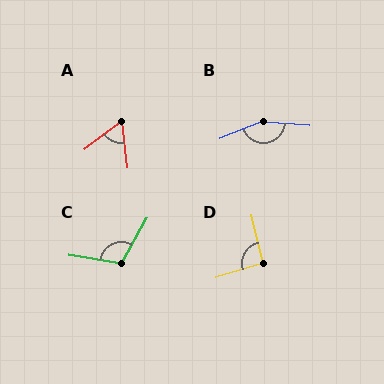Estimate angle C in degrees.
Approximately 111 degrees.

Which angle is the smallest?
A, at approximately 59 degrees.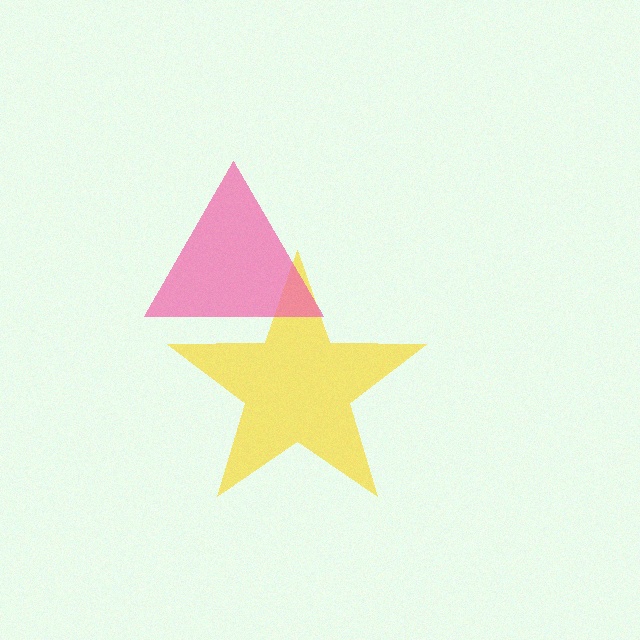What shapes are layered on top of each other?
The layered shapes are: a yellow star, a pink triangle.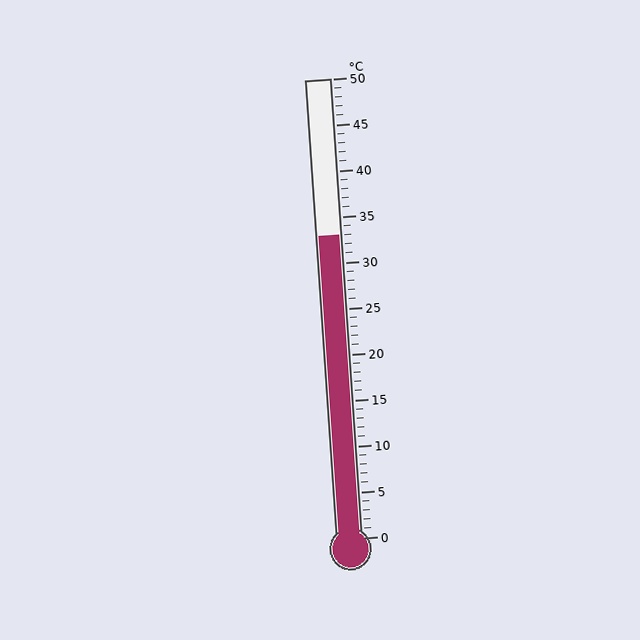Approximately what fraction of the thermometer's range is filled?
The thermometer is filled to approximately 65% of its range.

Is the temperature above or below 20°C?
The temperature is above 20°C.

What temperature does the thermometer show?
The thermometer shows approximately 33°C.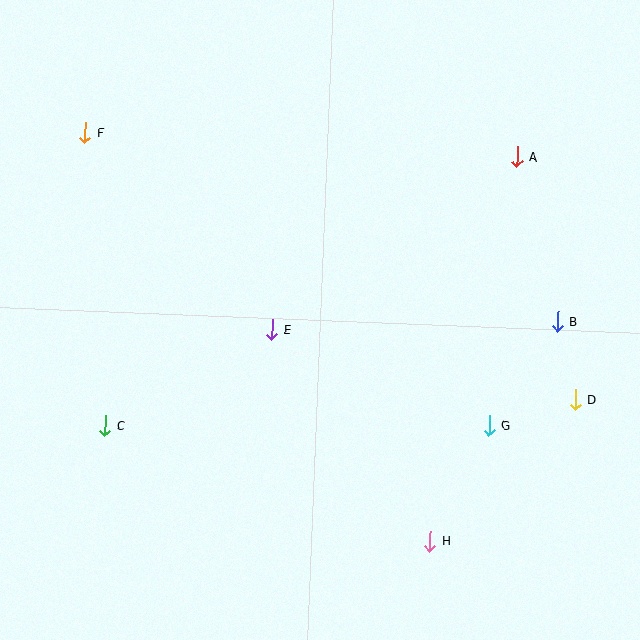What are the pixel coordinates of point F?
Point F is at (85, 133).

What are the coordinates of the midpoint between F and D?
The midpoint between F and D is at (330, 266).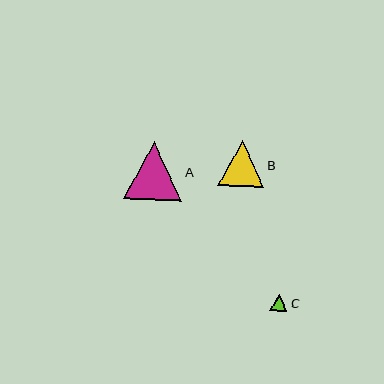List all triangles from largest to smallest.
From largest to smallest: A, B, C.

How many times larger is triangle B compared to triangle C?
Triangle B is approximately 2.7 times the size of triangle C.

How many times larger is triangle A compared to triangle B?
Triangle A is approximately 1.3 times the size of triangle B.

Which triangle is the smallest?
Triangle C is the smallest with a size of approximately 17 pixels.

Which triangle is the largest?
Triangle A is the largest with a size of approximately 58 pixels.